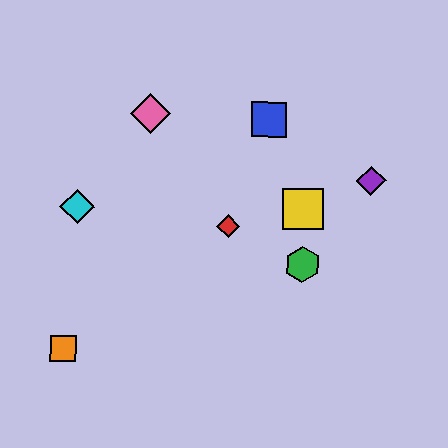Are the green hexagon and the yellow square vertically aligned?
Yes, both are at x≈302.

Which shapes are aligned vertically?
The green hexagon, the yellow square are aligned vertically.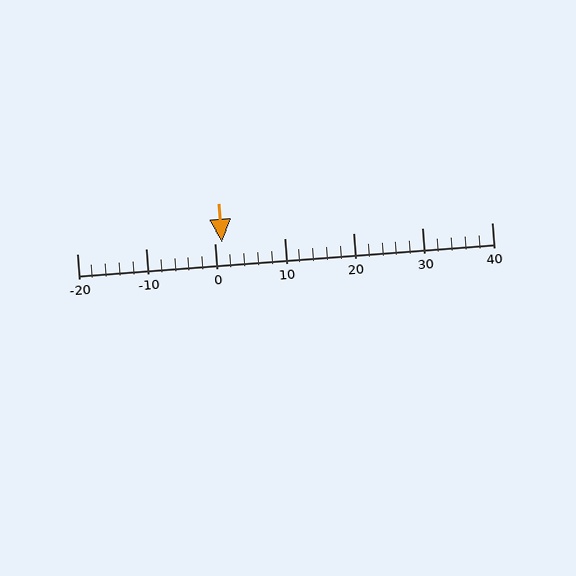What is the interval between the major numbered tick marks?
The major tick marks are spaced 10 units apart.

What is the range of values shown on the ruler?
The ruler shows values from -20 to 40.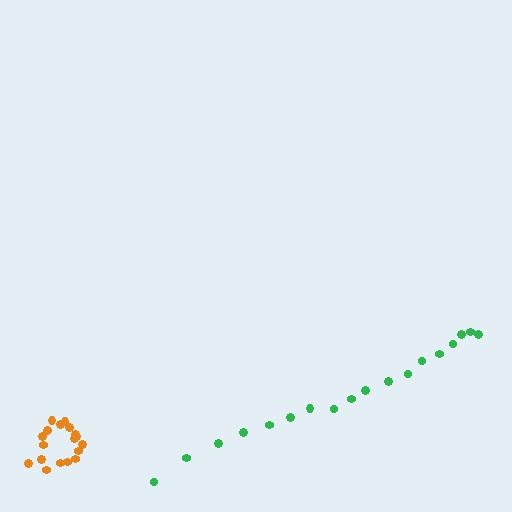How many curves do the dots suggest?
There are 2 distinct paths.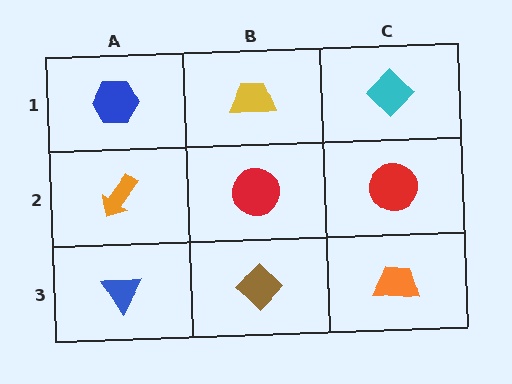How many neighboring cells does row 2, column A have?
3.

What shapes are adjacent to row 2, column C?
A cyan diamond (row 1, column C), an orange trapezoid (row 3, column C), a red circle (row 2, column B).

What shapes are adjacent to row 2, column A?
A blue hexagon (row 1, column A), a blue triangle (row 3, column A), a red circle (row 2, column B).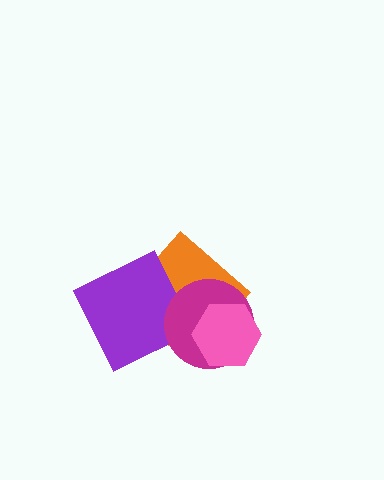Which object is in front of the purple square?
The magenta circle is in front of the purple square.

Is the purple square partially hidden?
Yes, it is partially covered by another shape.